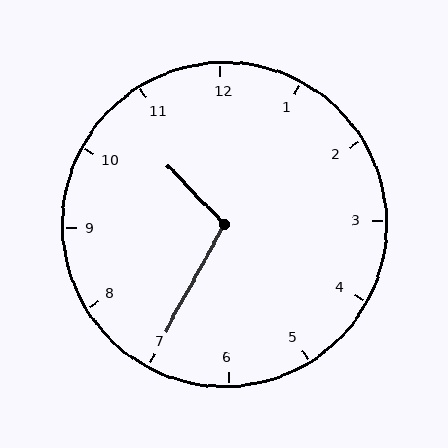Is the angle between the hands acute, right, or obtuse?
It is obtuse.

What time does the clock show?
10:35.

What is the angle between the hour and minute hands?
Approximately 108 degrees.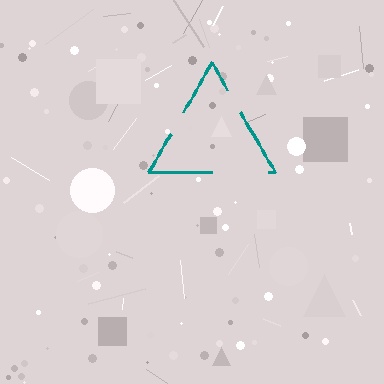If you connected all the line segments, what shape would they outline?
They would outline a triangle.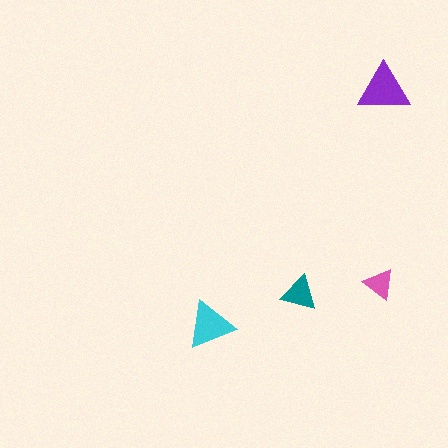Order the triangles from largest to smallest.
the purple one, the cyan one, the teal one, the pink one.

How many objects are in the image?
There are 4 objects in the image.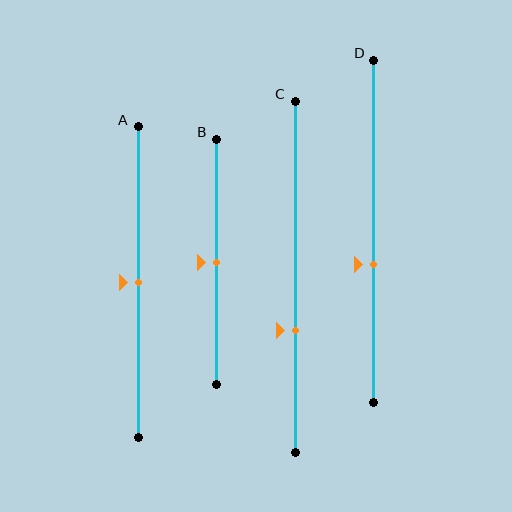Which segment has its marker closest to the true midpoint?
Segment A has its marker closest to the true midpoint.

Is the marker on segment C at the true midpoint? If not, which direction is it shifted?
No, the marker on segment C is shifted downward by about 15% of the segment length.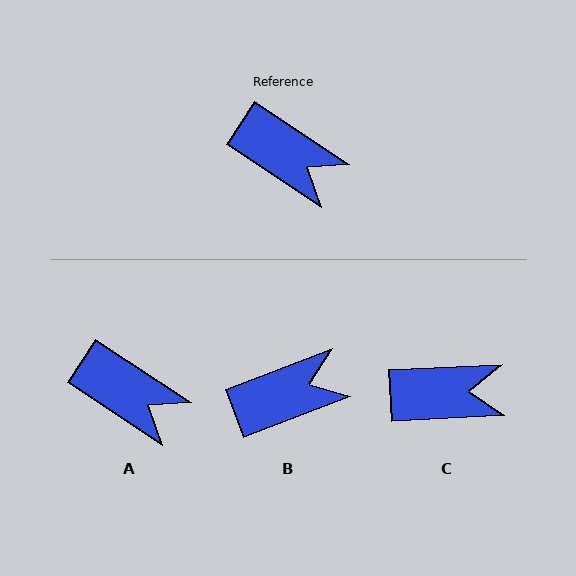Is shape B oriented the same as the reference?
No, it is off by about 54 degrees.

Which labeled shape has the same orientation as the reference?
A.